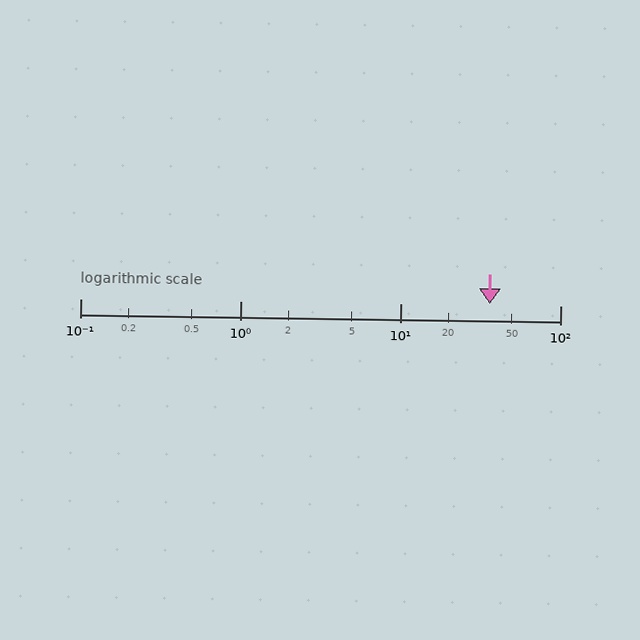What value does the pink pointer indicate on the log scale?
The pointer indicates approximately 36.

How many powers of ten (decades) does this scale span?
The scale spans 3 decades, from 0.1 to 100.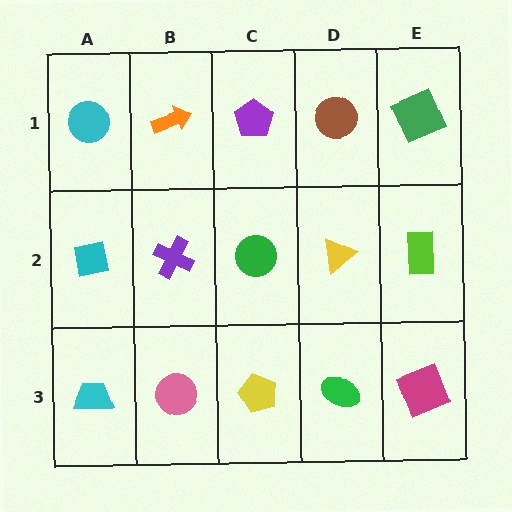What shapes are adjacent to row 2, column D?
A brown circle (row 1, column D), a green ellipse (row 3, column D), a green circle (row 2, column C), a lime rectangle (row 2, column E).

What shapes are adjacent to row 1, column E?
A lime rectangle (row 2, column E), a brown circle (row 1, column D).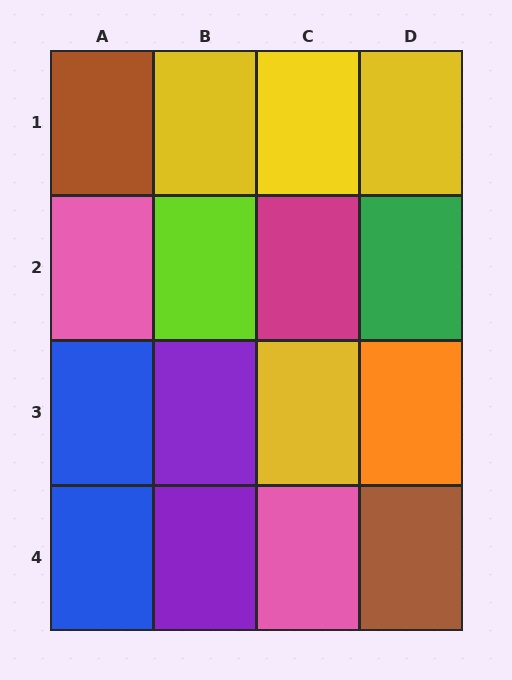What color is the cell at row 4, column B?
Purple.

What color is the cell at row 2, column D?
Green.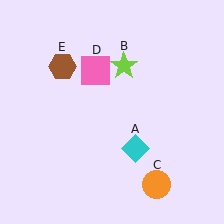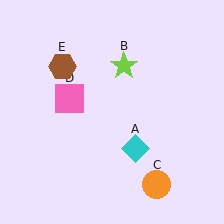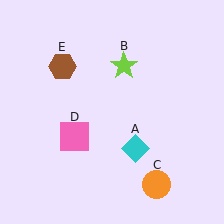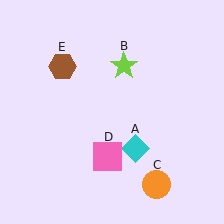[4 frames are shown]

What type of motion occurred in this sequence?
The pink square (object D) rotated counterclockwise around the center of the scene.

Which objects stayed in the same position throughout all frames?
Cyan diamond (object A) and lime star (object B) and orange circle (object C) and brown hexagon (object E) remained stationary.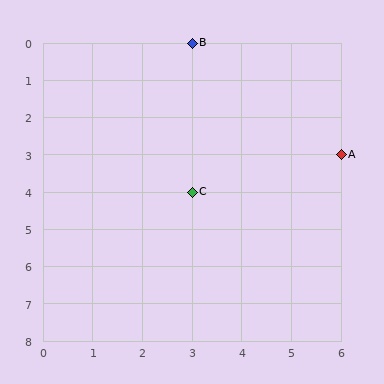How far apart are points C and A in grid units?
Points C and A are 3 columns and 1 row apart (about 3.2 grid units diagonally).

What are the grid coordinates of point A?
Point A is at grid coordinates (6, 3).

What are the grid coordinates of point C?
Point C is at grid coordinates (3, 4).